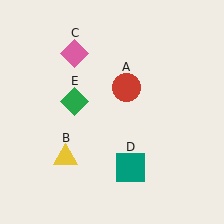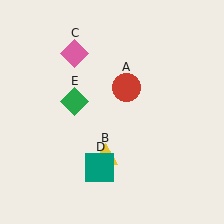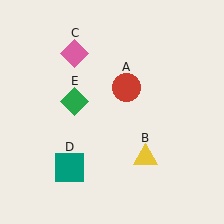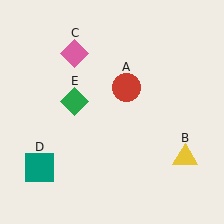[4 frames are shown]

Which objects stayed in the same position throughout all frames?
Red circle (object A) and pink diamond (object C) and green diamond (object E) remained stationary.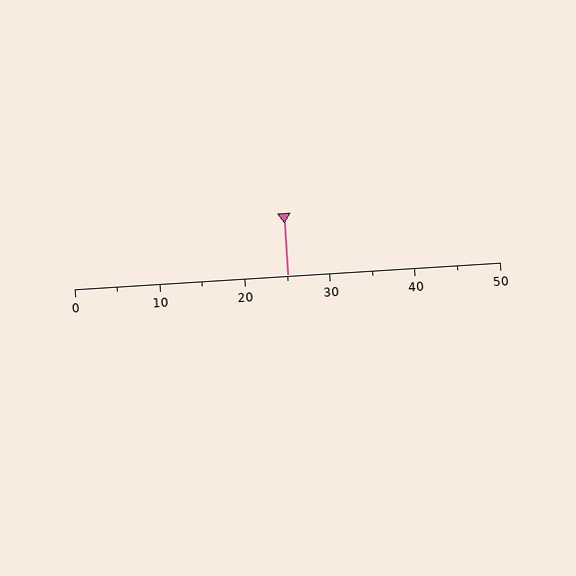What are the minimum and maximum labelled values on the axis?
The axis runs from 0 to 50.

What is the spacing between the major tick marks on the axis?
The major ticks are spaced 10 apart.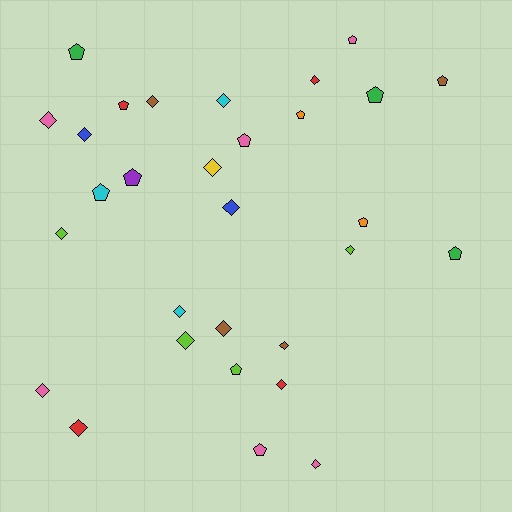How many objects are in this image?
There are 30 objects.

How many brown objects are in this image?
There are 4 brown objects.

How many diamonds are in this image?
There are 17 diamonds.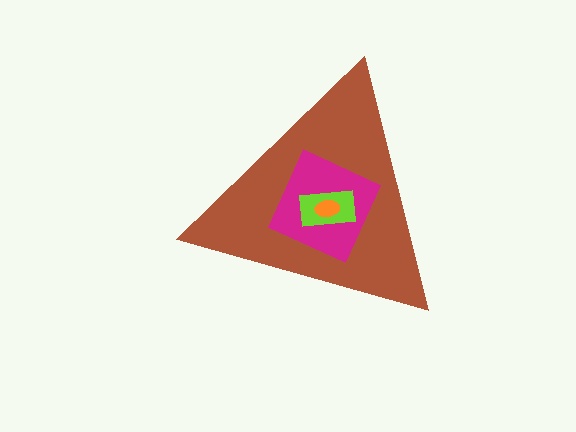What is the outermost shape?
The brown triangle.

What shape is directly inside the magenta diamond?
The lime rectangle.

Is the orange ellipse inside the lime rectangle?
Yes.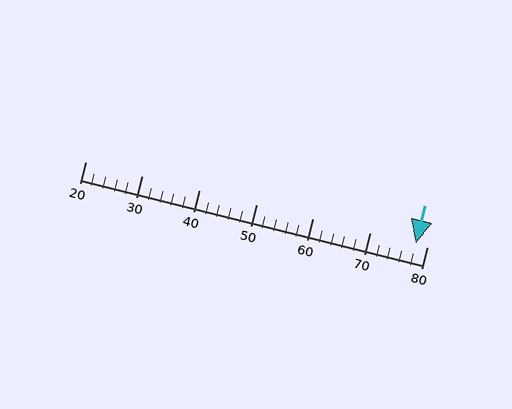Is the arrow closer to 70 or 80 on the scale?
The arrow is closer to 80.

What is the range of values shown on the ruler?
The ruler shows values from 20 to 80.